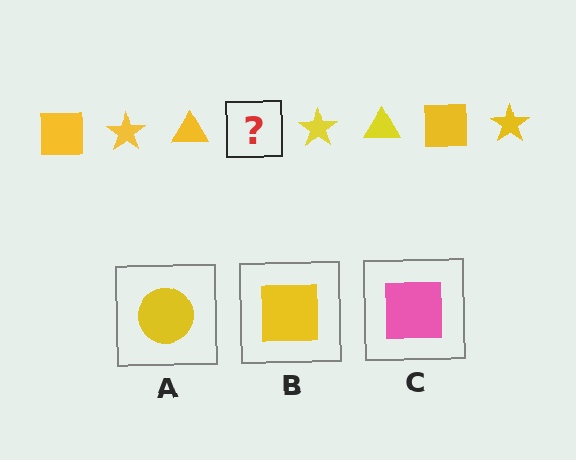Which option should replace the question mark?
Option B.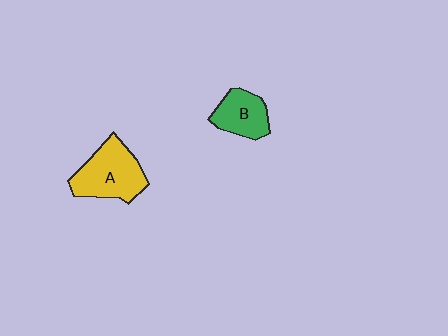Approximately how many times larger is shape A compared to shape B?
Approximately 1.5 times.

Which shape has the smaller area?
Shape B (green).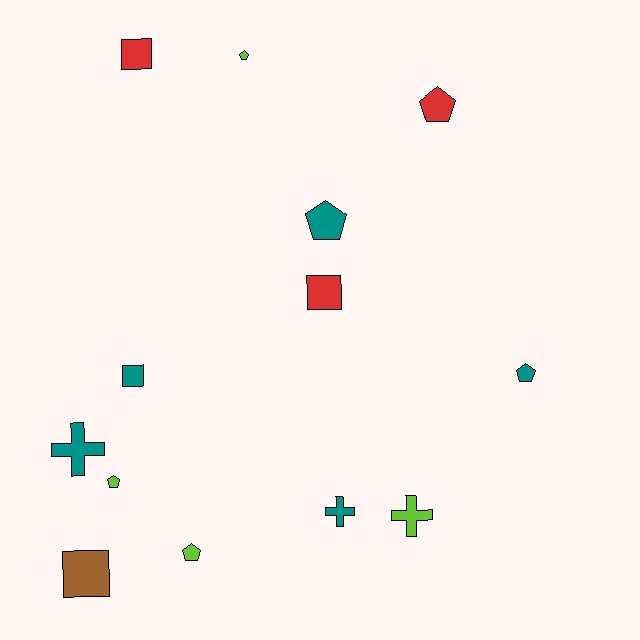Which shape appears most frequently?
Pentagon, with 6 objects.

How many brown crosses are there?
There are no brown crosses.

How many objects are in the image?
There are 13 objects.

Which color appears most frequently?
Teal, with 5 objects.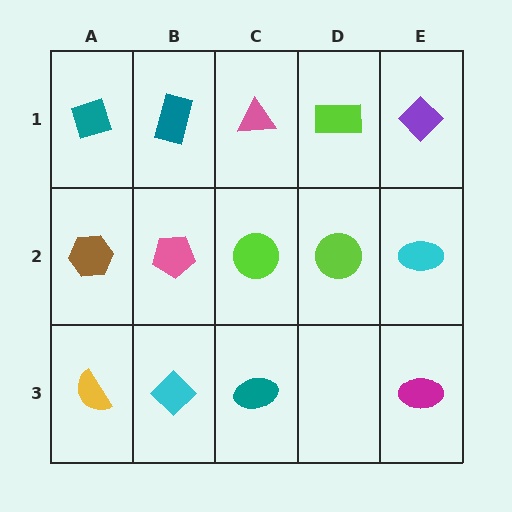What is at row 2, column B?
A pink pentagon.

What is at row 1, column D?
A lime rectangle.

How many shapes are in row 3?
4 shapes.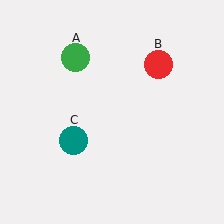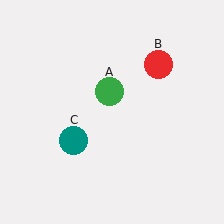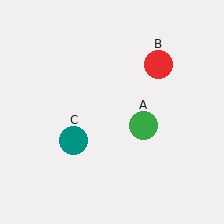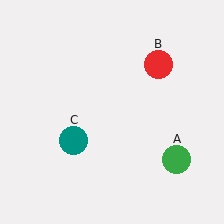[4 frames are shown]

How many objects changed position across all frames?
1 object changed position: green circle (object A).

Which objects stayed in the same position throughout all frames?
Red circle (object B) and teal circle (object C) remained stationary.